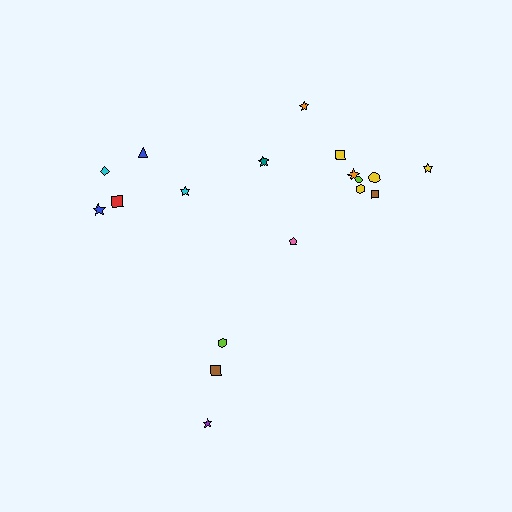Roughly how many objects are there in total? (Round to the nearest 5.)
Roughly 20 objects in total.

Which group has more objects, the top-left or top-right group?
The top-right group.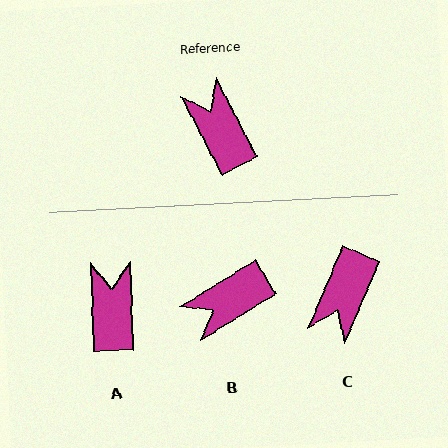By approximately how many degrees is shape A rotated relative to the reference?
Approximately 25 degrees clockwise.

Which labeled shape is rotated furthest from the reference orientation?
C, about 130 degrees away.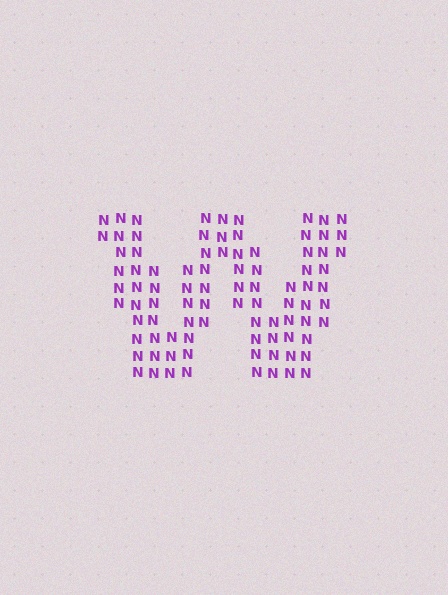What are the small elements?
The small elements are letter N's.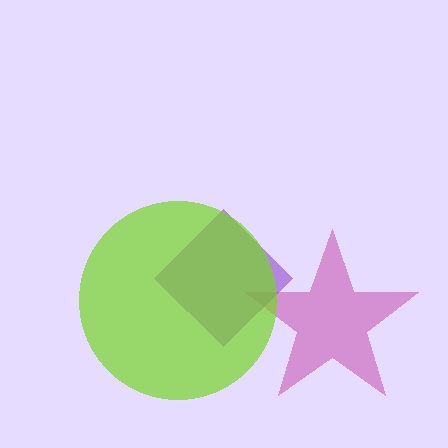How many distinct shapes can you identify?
There are 3 distinct shapes: a magenta star, a purple diamond, a lime circle.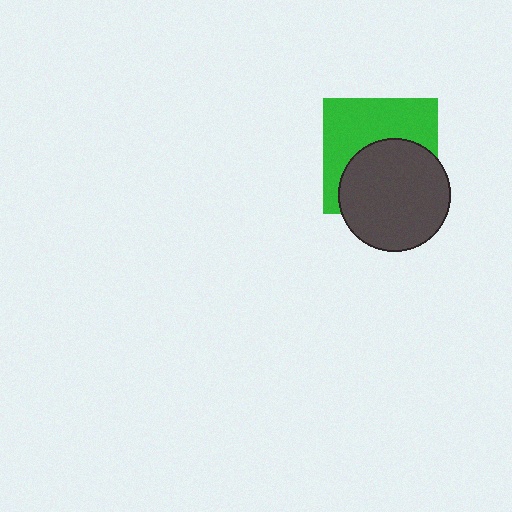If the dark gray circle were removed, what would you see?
You would see the complete green square.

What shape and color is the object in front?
The object in front is a dark gray circle.